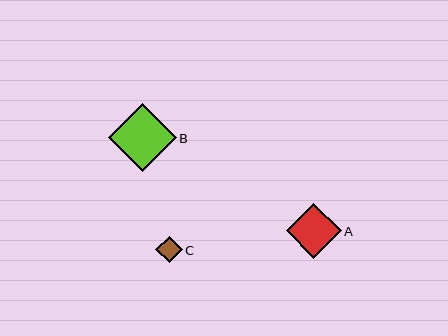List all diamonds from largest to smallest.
From largest to smallest: B, A, C.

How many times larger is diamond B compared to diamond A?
Diamond B is approximately 1.2 times the size of diamond A.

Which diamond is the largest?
Diamond B is the largest with a size of approximately 68 pixels.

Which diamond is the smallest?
Diamond C is the smallest with a size of approximately 27 pixels.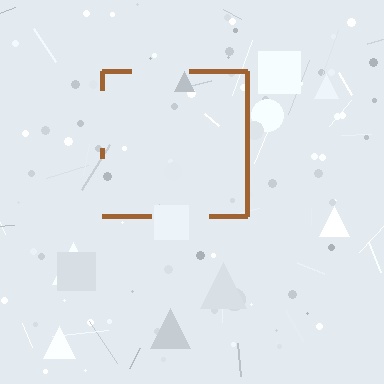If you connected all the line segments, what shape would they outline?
They would outline a square.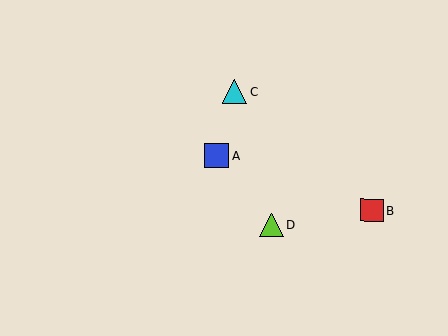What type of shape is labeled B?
Shape B is a red square.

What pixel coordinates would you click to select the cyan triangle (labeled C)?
Click at (235, 92) to select the cyan triangle C.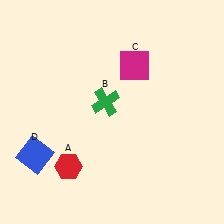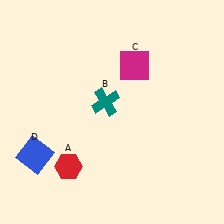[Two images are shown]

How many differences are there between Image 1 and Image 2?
There is 1 difference between the two images.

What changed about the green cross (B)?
In Image 1, B is green. In Image 2, it changed to teal.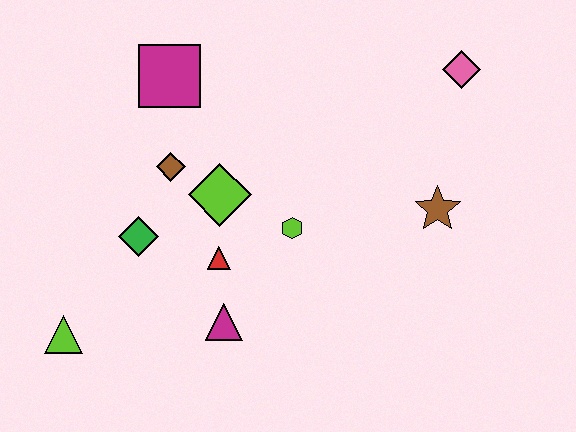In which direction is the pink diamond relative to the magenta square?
The pink diamond is to the right of the magenta square.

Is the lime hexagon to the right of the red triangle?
Yes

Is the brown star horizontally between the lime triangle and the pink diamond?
Yes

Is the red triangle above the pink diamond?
No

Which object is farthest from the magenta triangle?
The pink diamond is farthest from the magenta triangle.